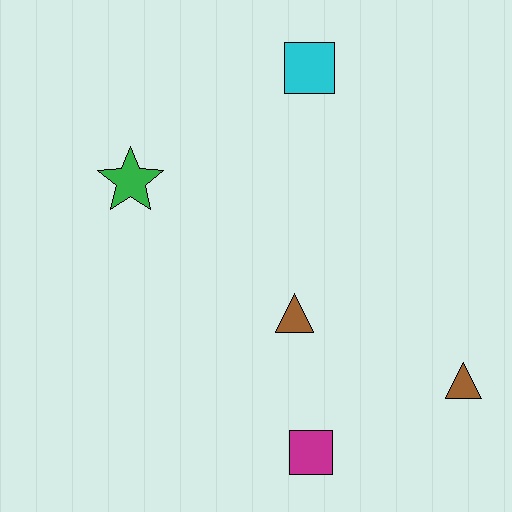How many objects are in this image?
There are 5 objects.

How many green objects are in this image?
There is 1 green object.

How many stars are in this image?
There is 1 star.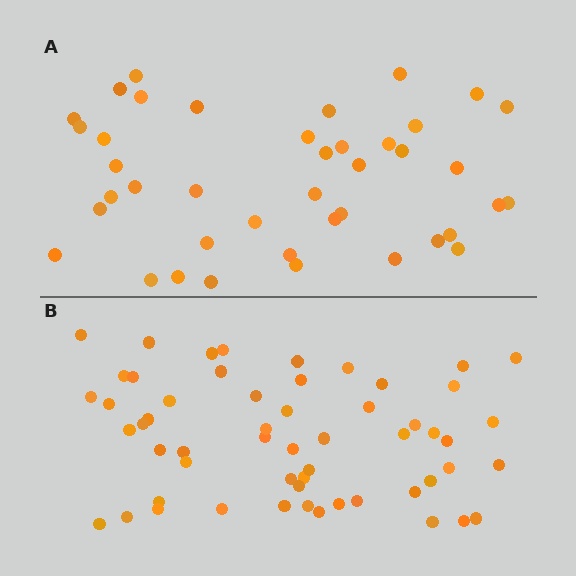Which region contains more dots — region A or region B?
Region B (the bottom region) has more dots.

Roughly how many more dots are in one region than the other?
Region B has approximately 15 more dots than region A.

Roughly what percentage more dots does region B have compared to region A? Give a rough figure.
About 35% more.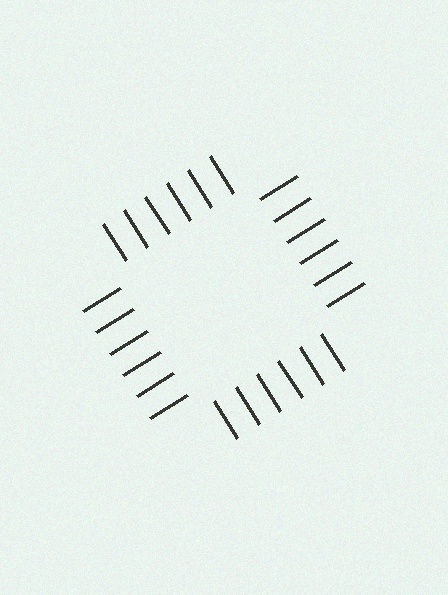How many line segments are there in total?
24 — 6 along each of the 4 edges.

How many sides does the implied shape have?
4 sides — the line-ends trace a square.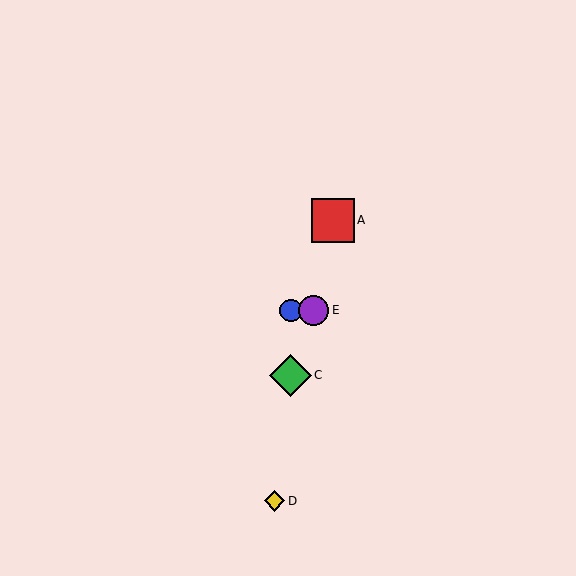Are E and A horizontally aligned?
No, E is at y≈310 and A is at y≈220.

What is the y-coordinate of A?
Object A is at y≈220.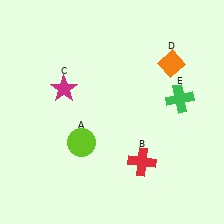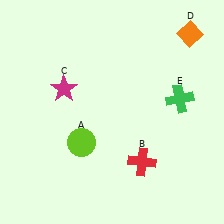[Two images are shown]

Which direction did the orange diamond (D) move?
The orange diamond (D) moved up.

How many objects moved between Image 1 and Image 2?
1 object moved between the two images.